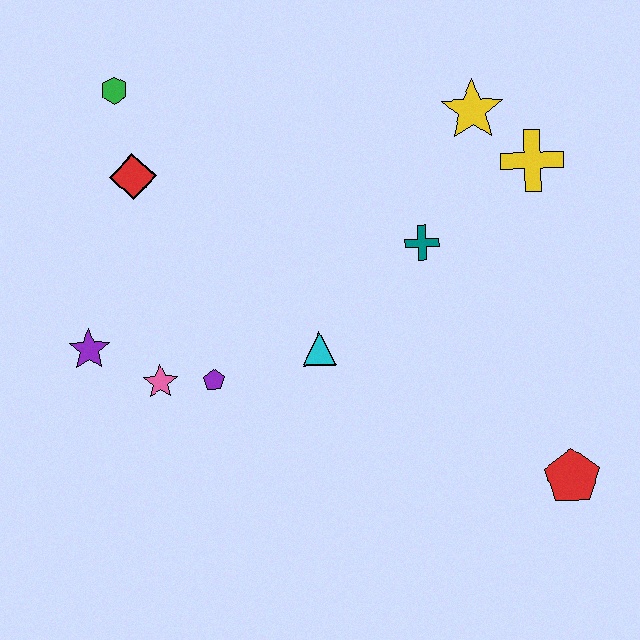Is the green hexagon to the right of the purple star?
Yes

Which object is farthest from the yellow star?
The purple star is farthest from the yellow star.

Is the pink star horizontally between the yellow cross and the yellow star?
No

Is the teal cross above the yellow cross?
No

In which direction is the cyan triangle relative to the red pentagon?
The cyan triangle is to the left of the red pentagon.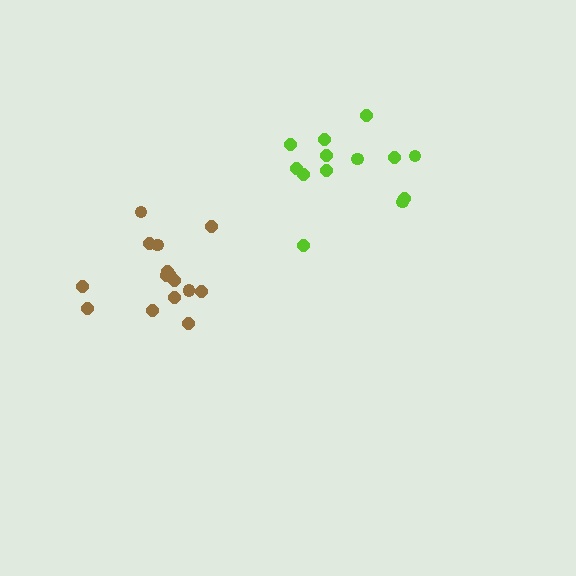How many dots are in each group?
Group 1: 15 dots, Group 2: 13 dots (28 total).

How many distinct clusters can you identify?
There are 2 distinct clusters.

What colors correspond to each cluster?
The clusters are colored: brown, lime.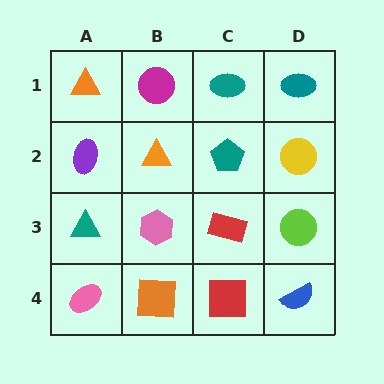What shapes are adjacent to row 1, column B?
An orange triangle (row 2, column B), an orange triangle (row 1, column A), a teal ellipse (row 1, column C).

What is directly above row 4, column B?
A pink hexagon.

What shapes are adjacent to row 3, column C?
A teal pentagon (row 2, column C), a red square (row 4, column C), a pink hexagon (row 3, column B), a lime circle (row 3, column D).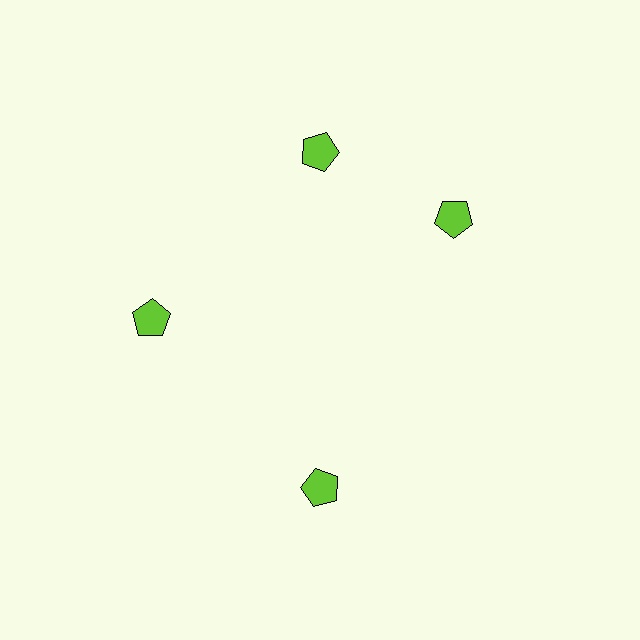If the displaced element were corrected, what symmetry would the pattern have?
It would have 4-fold rotational symmetry — the pattern would map onto itself every 90 degrees.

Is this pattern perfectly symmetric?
No. The 4 lime pentagons are arranged in a ring, but one element near the 3 o'clock position is rotated out of alignment along the ring, breaking the 4-fold rotational symmetry.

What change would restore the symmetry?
The symmetry would be restored by rotating it back into even spacing with its neighbors so that all 4 pentagons sit at equal angles and equal distance from the center.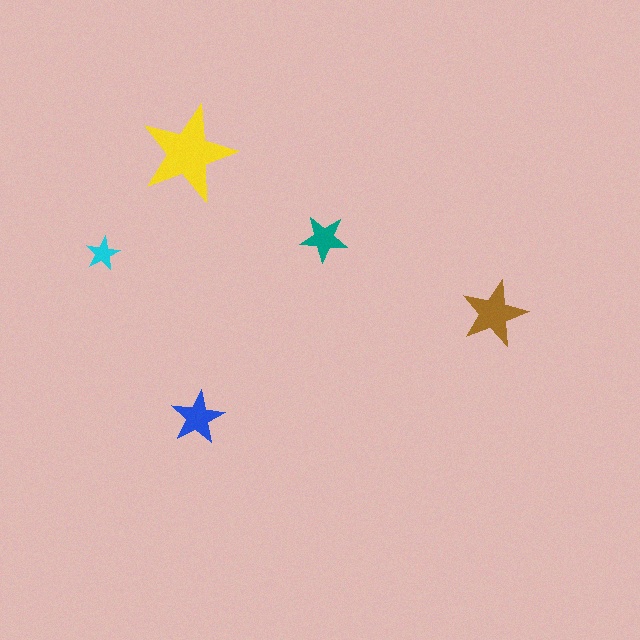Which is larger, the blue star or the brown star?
The brown one.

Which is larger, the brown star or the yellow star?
The yellow one.